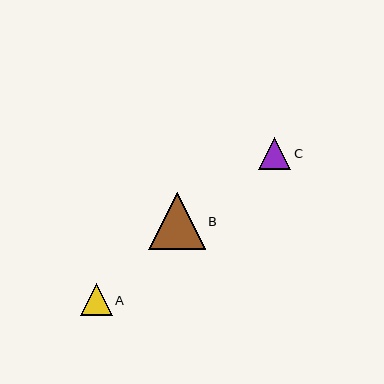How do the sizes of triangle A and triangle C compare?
Triangle A and triangle C are approximately the same size.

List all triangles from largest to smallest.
From largest to smallest: B, A, C.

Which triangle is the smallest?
Triangle C is the smallest with a size of approximately 32 pixels.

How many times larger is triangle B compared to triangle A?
Triangle B is approximately 1.7 times the size of triangle A.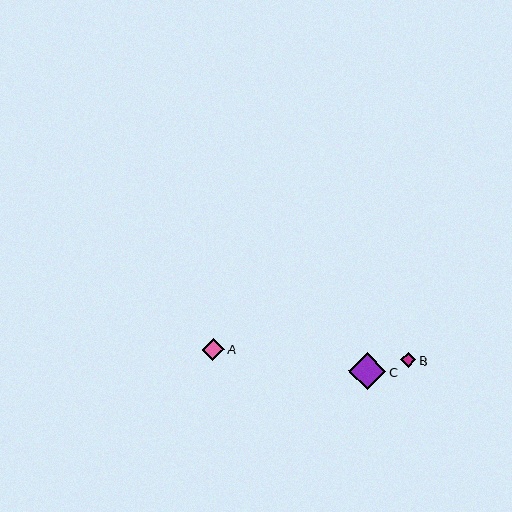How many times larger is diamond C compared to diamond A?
Diamond C is approximately 1.7 times the size of diamond A.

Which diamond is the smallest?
Diamond B is the smallest with a size of approximately 15 pixels.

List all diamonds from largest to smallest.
From largest to smallest: C, A, B.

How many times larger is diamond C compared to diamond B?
Diamond C is approximately 2.5 times the size of diamond B.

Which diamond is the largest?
Diamond C is the largest with a size of approximately 37 pixels.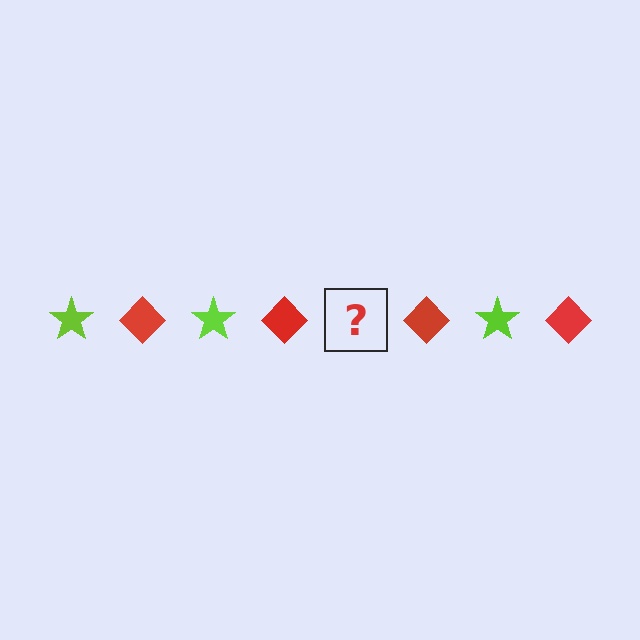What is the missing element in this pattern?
The missing element is a lime star.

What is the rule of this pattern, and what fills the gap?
The rule is that the pattern alternates between lime star and red diamond. The gap should be filled with a lime star.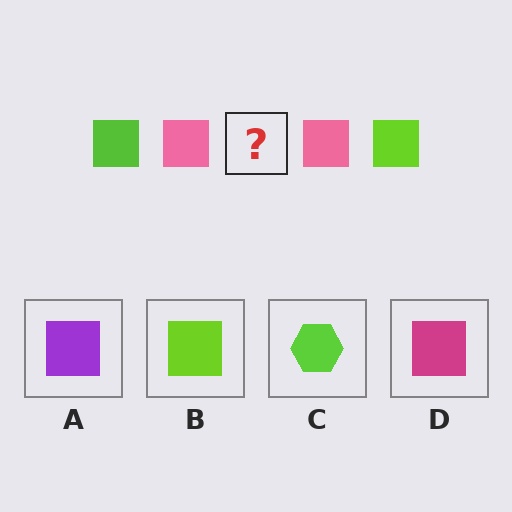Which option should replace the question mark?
Option B.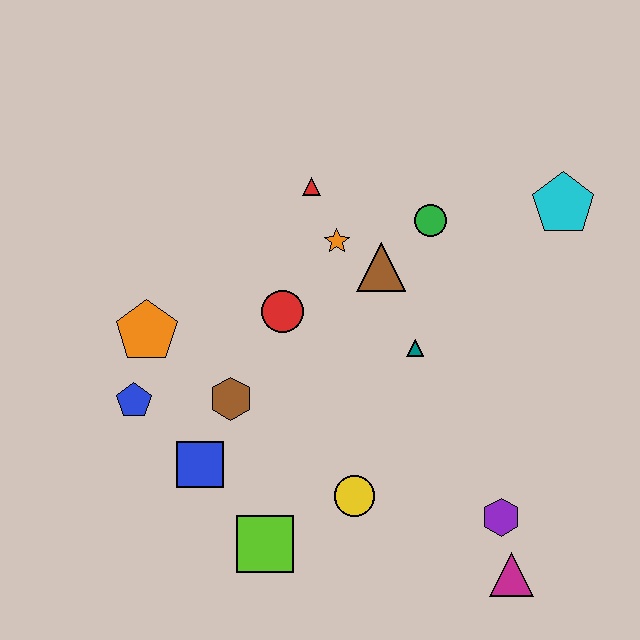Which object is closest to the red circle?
The orange star is closest to the red circle.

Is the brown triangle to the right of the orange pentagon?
Yes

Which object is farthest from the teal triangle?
The blue pentagon is farthest from the teal triangle.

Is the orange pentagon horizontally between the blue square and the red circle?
No